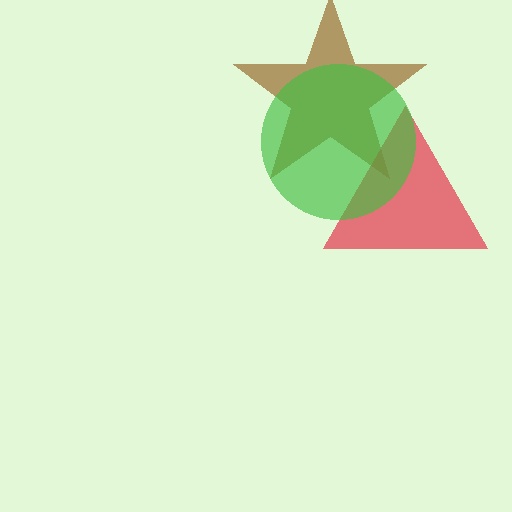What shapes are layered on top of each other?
The layered shapes are: a brown star, a red triangle, a green circle.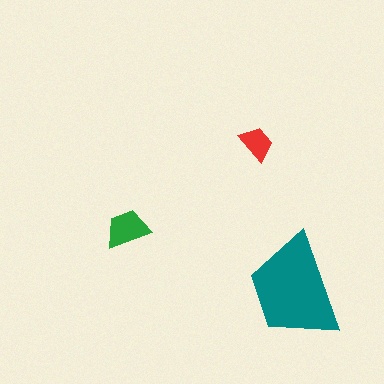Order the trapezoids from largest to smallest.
the teal one, the green one, the red one.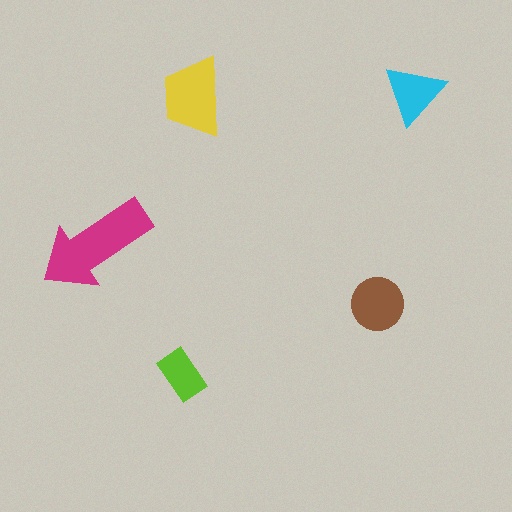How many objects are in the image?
There are 5 objects in the image.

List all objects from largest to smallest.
The magenta arrow, the yellow trapezoid, the brown circle, the cyan triangle, the lime rectangle.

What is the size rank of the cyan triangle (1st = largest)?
4th.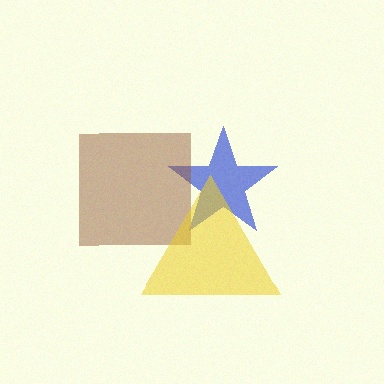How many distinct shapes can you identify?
There are 3 distinct shapes: a blue star, a brown square, a yellow triangle.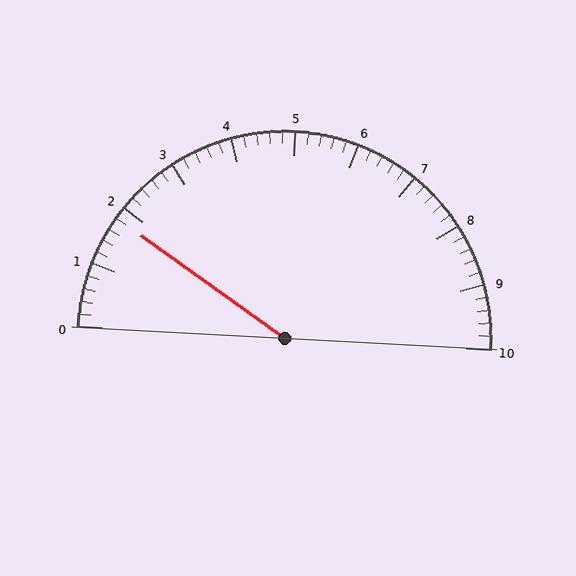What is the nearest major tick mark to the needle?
The nearest major tick mark is 2.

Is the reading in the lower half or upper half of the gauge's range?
The reading is in the lower half of the range (0 to 10).